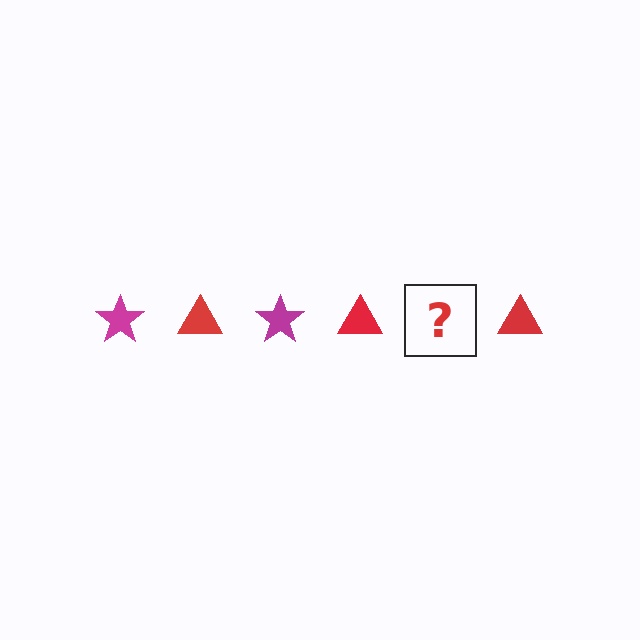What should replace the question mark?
The question mark should be replaced with a magenta star.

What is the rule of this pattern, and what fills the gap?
The rule is that the pattern alternates between magenta star and red triangle. The gap should be filled with a magenta star.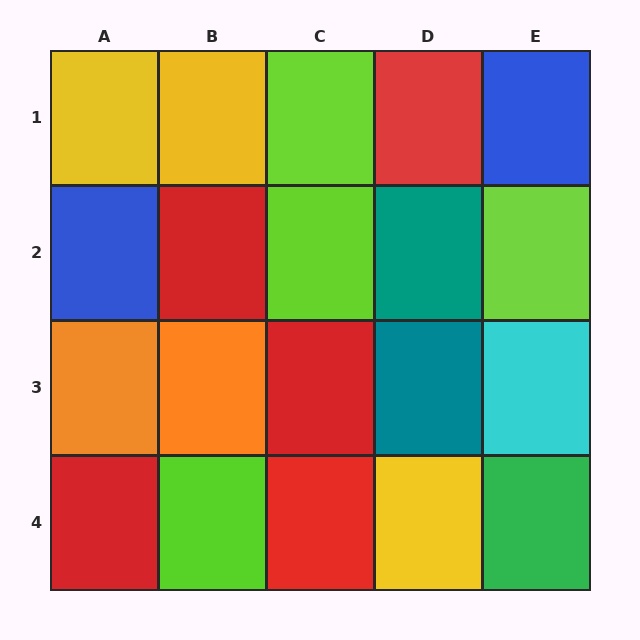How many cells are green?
1 cell is green.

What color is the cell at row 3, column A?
Orange.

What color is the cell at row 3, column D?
Teal.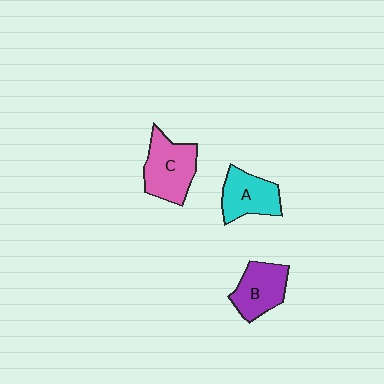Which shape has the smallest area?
Shape A (cyan).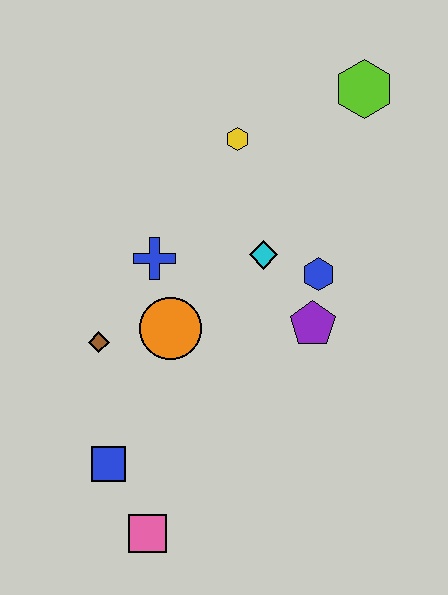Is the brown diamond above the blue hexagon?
No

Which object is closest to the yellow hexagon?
The cyan diamond is closest to the yellow hexagon.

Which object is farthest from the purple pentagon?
The pink square is farthest from the purple pentagon.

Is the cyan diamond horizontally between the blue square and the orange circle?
No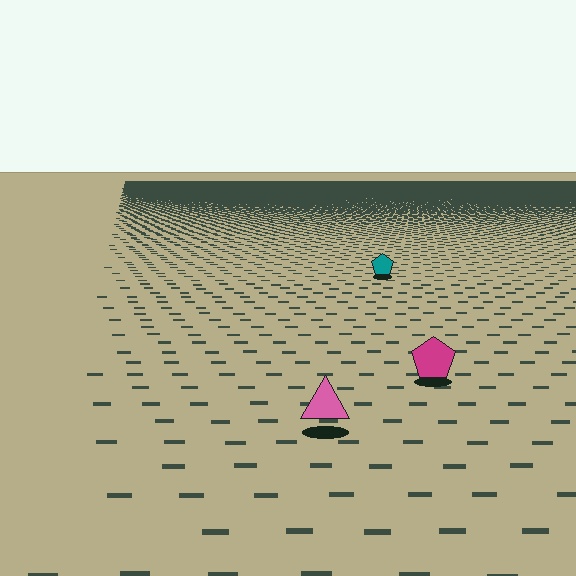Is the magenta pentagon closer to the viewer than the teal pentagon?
Yes. The magenta pentagon is closer — you can tell from the texture gradient: the ground texture is coarser near it.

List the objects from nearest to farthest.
From nearest to farthest: the pink triangle, the magenta pentagon, the teal pentagon.